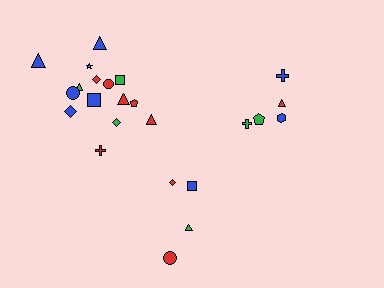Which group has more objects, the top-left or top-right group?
The top-left group.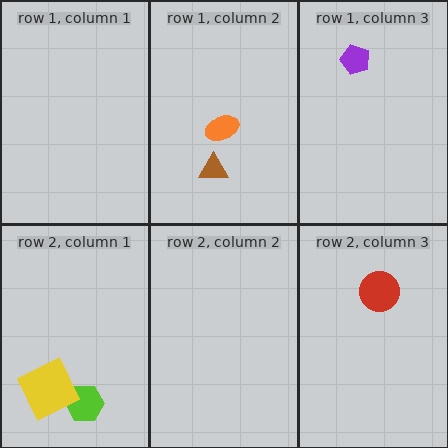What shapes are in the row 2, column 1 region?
The lime hexagon, the yellow square.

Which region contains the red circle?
The row 2, column 3 region.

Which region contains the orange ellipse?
The row 1, column 2 region.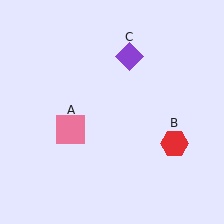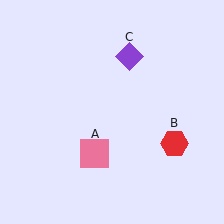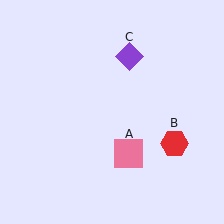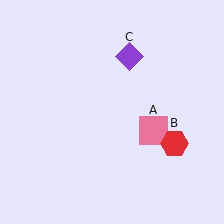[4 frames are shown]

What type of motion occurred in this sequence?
The pink square (object A) rotated counterclockwise around the center of the scene.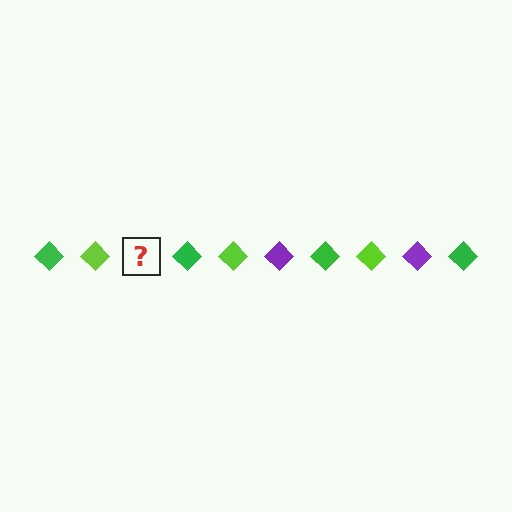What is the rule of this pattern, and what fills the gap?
The rule is that the pattern cycles through green, lime, purple diamonds. The gap should be filled with a purple diamond.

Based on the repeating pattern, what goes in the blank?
The blank should be a purple diamond.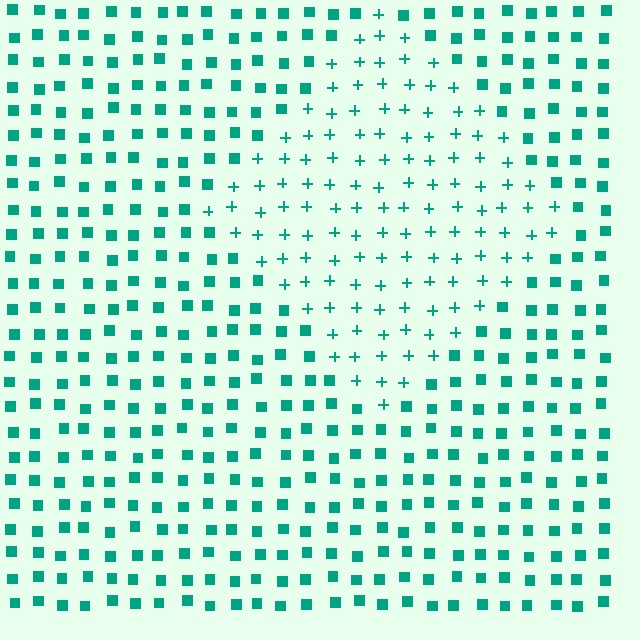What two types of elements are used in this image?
The image uses plus signs inside the diamond region and squares outside it.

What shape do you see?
I see a diamond.